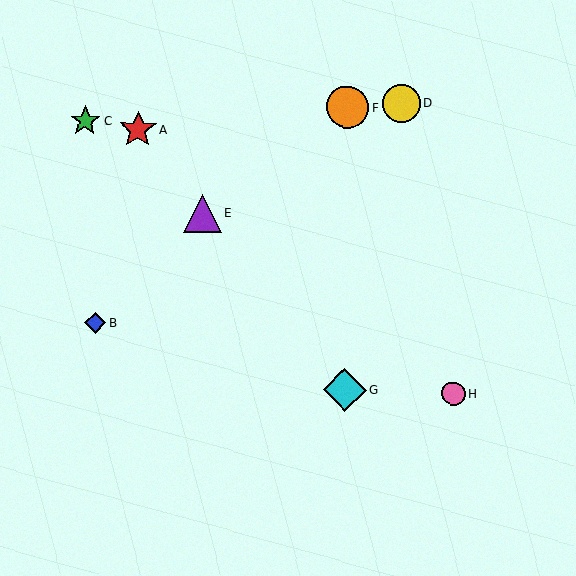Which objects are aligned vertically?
Objects F, G are aligned vertically.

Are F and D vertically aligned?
No, F is at x≈348 and D is at x≈401.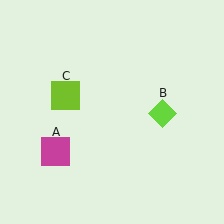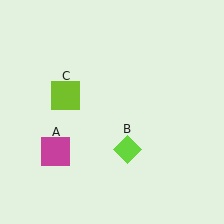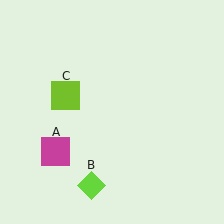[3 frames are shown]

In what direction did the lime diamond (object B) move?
The lime diamond (object B) moved down and to the left.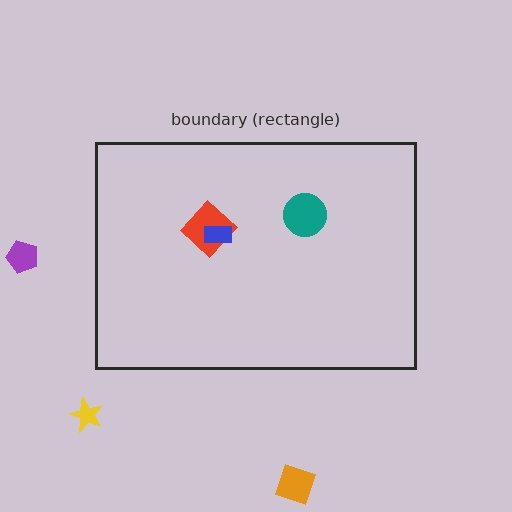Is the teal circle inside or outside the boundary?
Inside.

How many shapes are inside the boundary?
3 inside, 3 outside.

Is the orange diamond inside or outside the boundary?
Outside.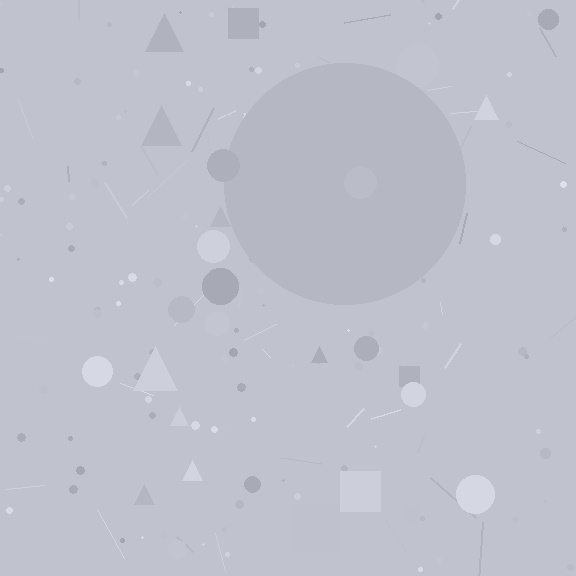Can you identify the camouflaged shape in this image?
The camouflaged shape is a circle.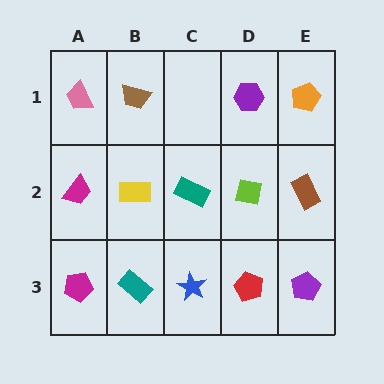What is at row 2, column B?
A yellow rectangle.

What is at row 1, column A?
A pink trapezoid.